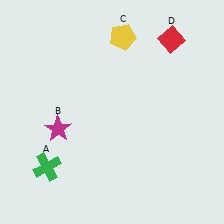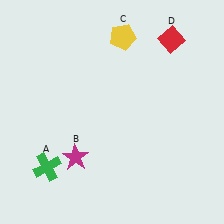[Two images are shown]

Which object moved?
The magenta star (B) moved down.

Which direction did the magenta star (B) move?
The magenta star (B) moved down.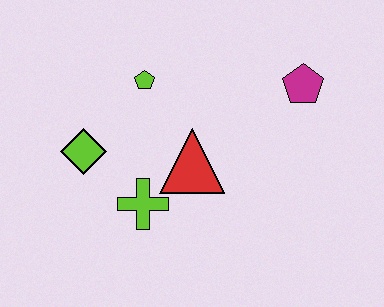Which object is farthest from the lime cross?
The magenta pentagon is farthest from the lime cross.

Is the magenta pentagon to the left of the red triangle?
No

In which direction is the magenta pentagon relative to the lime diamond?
The magenta pentagon is to the right of the lime diamond.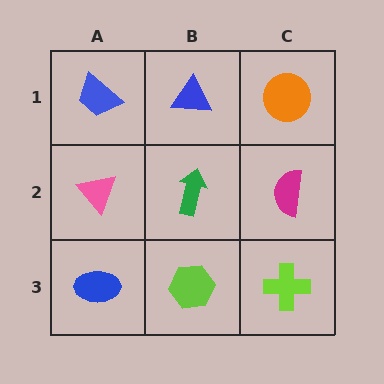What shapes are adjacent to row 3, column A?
A pink triangle (row 2, column A), a lime hexagon (row 3, column B).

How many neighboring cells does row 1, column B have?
3.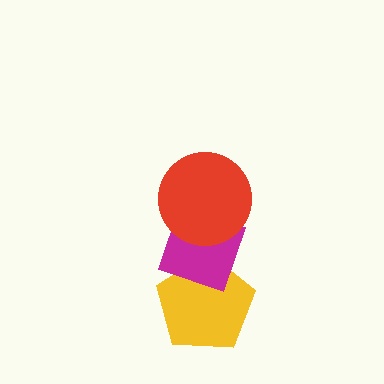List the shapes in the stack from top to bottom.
From top to bottom: the red circle, the magenta diamond, the yellow pentagon.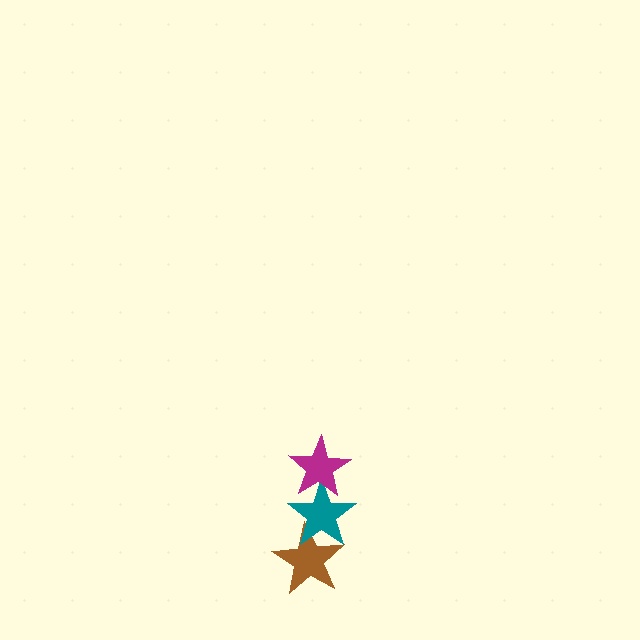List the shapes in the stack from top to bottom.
From top to bottom: the magenta star, the teal star, the brown star.